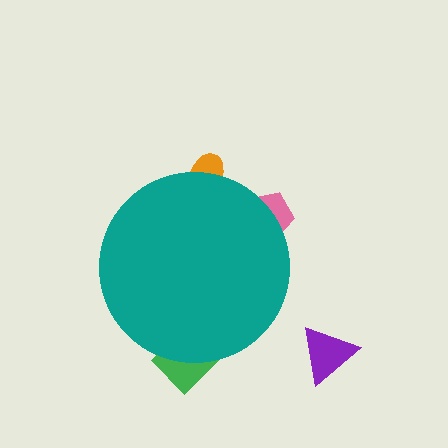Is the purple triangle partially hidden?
No, the purple triangle is fully visible.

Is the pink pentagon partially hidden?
Yes, the pink pentagon is partially hidden behind the teal circle.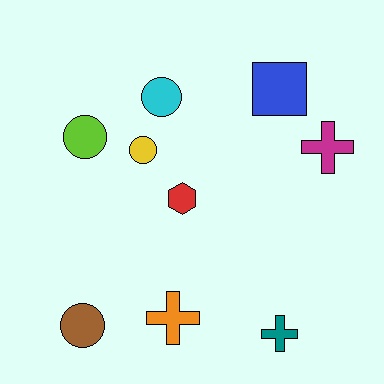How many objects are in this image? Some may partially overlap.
There are 9 objects.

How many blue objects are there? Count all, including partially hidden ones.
There is 1 blue object.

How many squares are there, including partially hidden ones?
There is 1 square.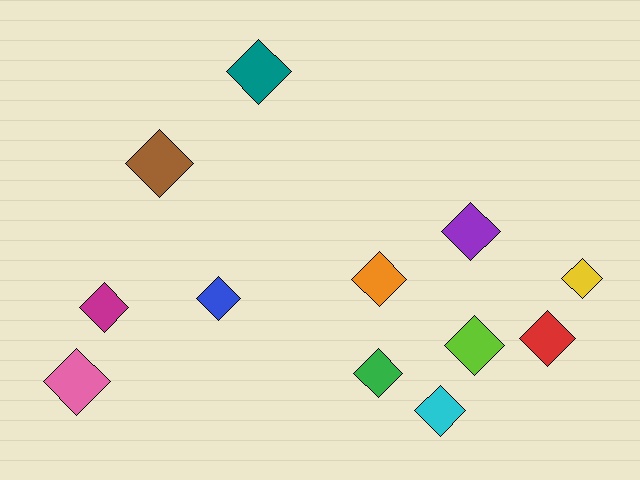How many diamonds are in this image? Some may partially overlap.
There are 12 diamonds.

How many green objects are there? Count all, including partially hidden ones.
There is 1 green object.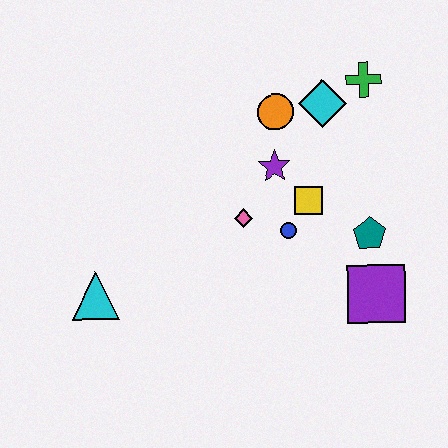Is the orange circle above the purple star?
Yes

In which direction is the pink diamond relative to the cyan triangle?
The pink diamond is to the right of the cyan triangle.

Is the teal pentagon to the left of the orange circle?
No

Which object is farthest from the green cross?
The cyan triangle is farthest from the green cross.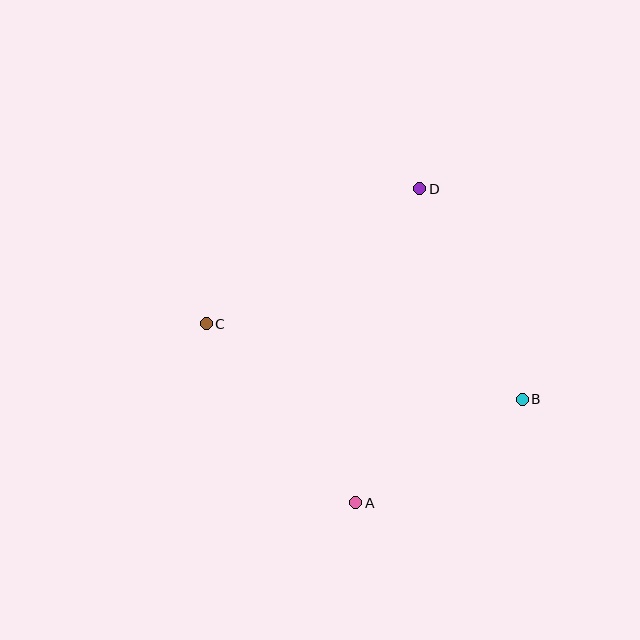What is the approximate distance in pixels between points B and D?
The distance between B and D is approximately 234 pixels.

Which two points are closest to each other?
Points A and B are closest to each other.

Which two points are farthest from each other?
Points B and C are farthest from each other.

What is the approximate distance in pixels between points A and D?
The distance between A and D is approximately 320 pixels.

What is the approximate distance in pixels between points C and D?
The distance between C and D is approximately 253 pixels.